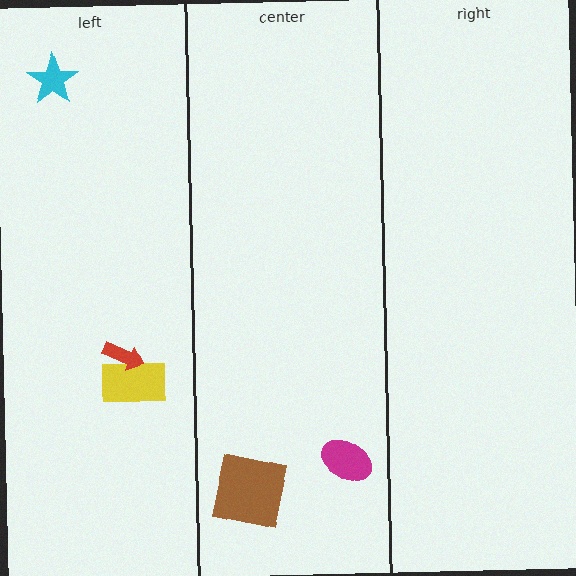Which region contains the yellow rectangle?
The left region.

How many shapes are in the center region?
2.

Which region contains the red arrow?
The left region.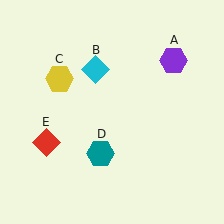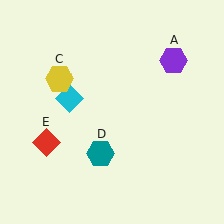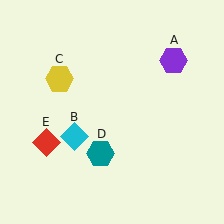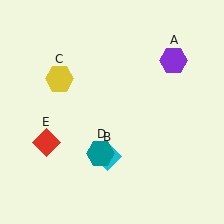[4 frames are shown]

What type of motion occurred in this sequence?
The cyan diamond (object B) rotated counterclockwise around the center of the scene.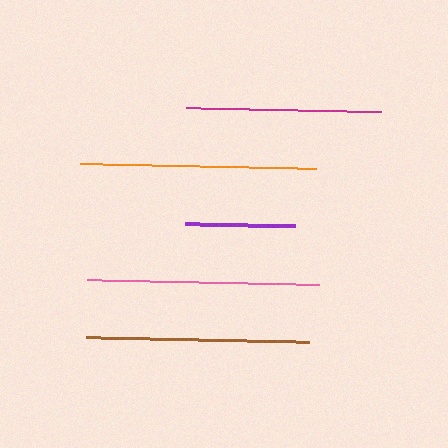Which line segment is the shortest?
The purple line is the shortest at approximately 111 pixels.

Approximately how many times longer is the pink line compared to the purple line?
The pink line is approximately 2.1 times the length of the purple line.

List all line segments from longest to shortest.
From longest to shortest: orange, pink, brown, magenta, purple.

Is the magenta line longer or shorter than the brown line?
The brown line is longer than the magenta line.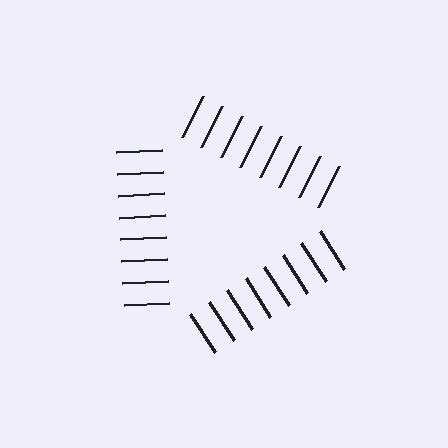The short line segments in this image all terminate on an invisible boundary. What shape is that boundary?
An illusory triangle — the line segments terminate on its edges but no continuous stroke is drawn.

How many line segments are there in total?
24 — 8 along each of the 3 edges.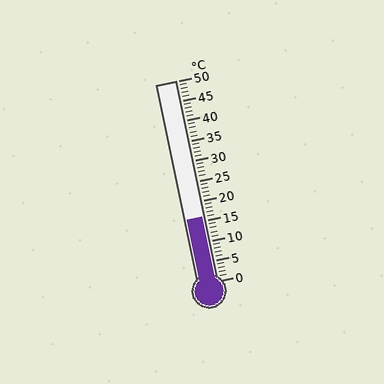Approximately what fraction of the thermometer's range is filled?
The thermometer is filled to approximately 30% of its range.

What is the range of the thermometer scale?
The thermometer scale ranges from 0°C to 50°C.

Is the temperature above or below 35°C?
The temperature is below 35°C.